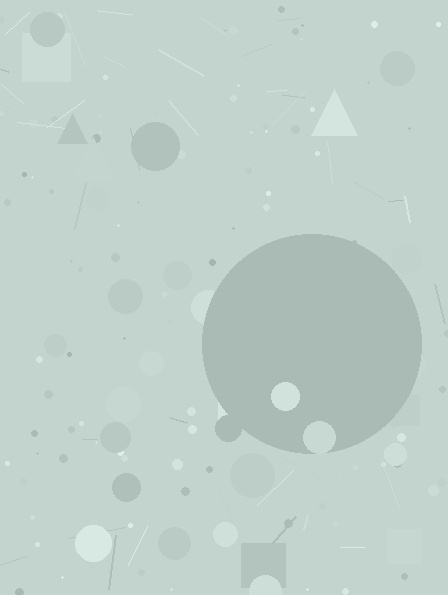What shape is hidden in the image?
A circle is hidden in the image.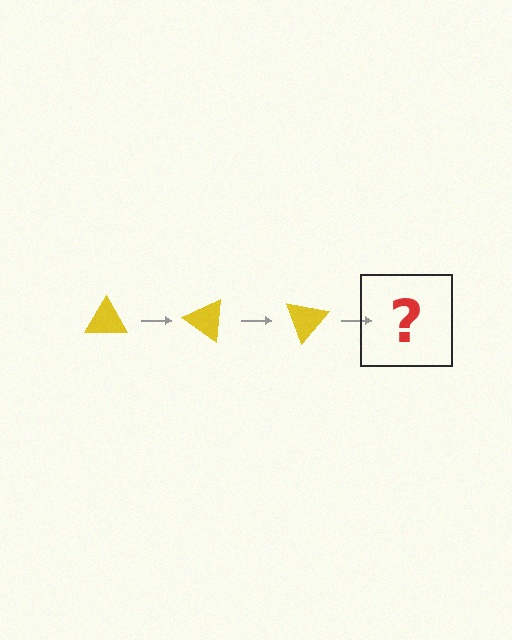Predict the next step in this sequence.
The next step is a yellow triangle rotated 105 degrees.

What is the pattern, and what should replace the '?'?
The pattern is that the triangle rotates 35 degrees each step. The '?' should be a yellow triangle rotated 105 degrees.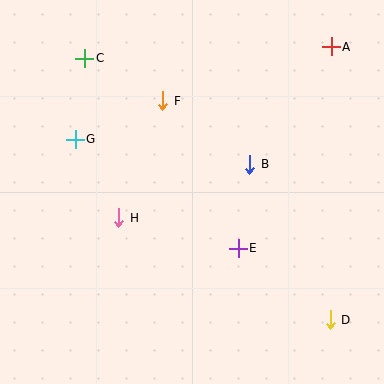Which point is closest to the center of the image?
Point B at (250, 164) is closest to the center.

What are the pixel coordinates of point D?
Point D is at (330, 320).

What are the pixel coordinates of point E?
Point E is at (238, 248).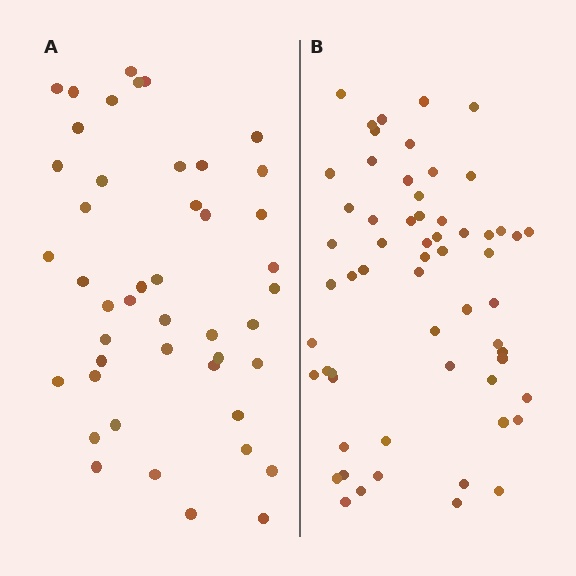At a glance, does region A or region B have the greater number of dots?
Region B (the right region) has more dots.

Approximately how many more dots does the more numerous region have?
Region B has approximately 15 more dots than region A.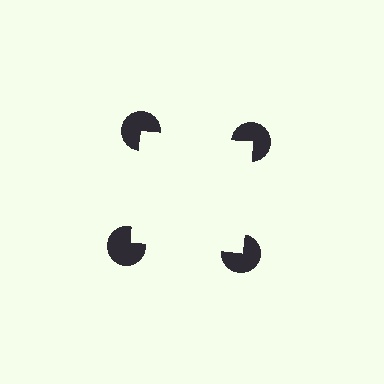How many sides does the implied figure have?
4 sides.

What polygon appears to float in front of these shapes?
An illusory square — its edges are inferred from the aligned wedge cuts in the pac-man discs, not physically drawn.